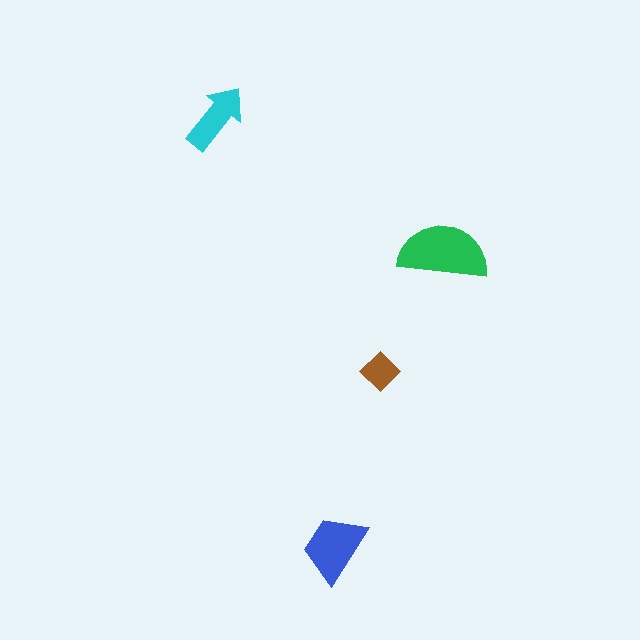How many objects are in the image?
There are 4 objects in the image.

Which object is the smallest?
The brown diamond.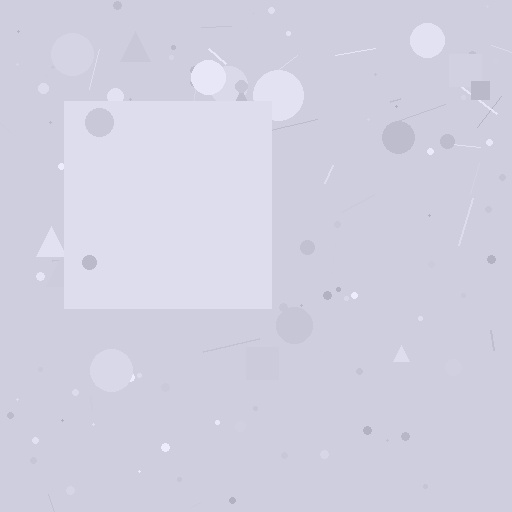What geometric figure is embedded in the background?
A square is embedded in the background.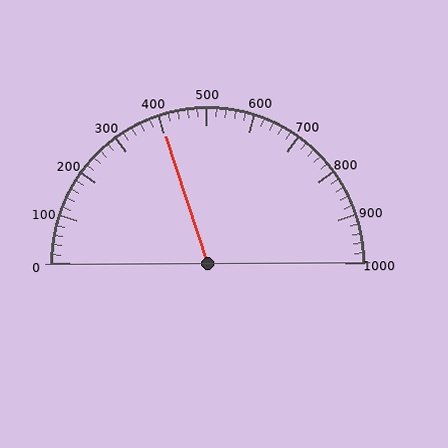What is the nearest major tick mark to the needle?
The nearest major tick mark is 400.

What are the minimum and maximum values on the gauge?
The gauge ranges from 0 to 1000.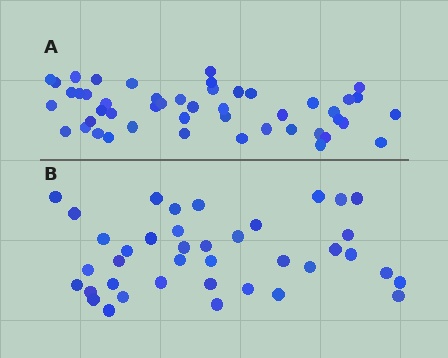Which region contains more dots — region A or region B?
Region A (the top region) has more dots.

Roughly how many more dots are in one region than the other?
Region A has roughly 8 or so more dots than region B.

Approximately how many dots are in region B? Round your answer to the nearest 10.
About 40 dots. (The exact count is 39, which rounds to 40.)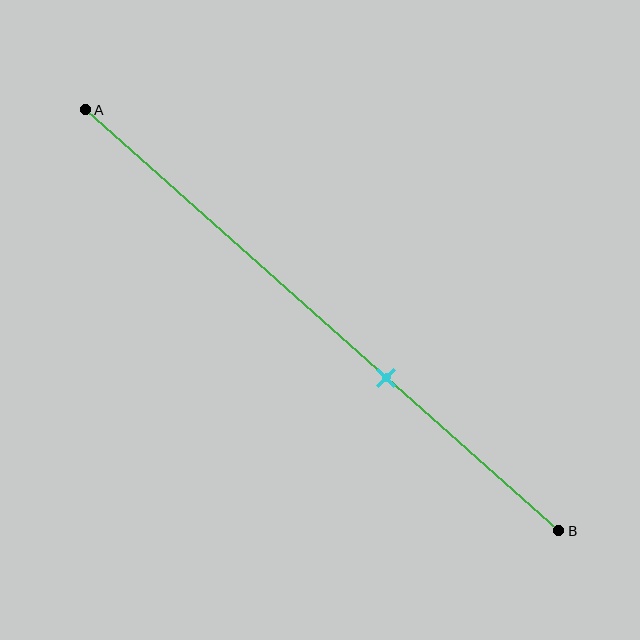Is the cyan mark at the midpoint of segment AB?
No, the mark is at about 65% from A, not at the 50% midpoint.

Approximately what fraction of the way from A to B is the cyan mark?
The cyan mark is approximately 65% of the way from A to B.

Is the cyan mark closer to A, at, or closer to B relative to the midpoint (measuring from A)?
The cyan mark is closer to point B than the midpoint of segment AB.